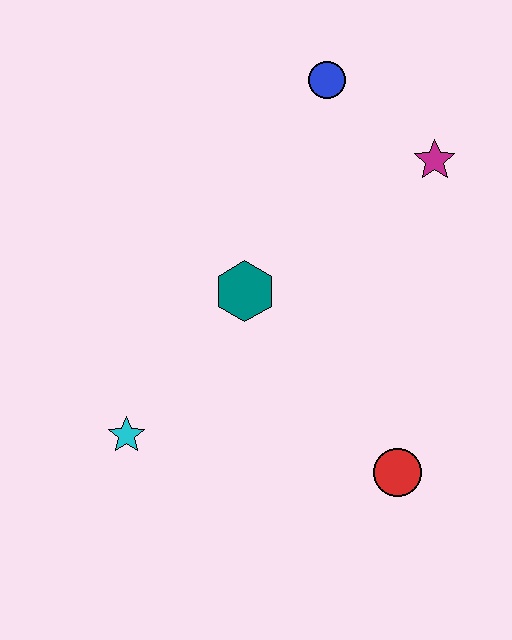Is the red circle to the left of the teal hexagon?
No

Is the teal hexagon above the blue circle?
No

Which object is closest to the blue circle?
The magenta star is closest to the blue circle.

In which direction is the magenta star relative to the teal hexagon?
The magenta star is to the right of the teal hexagon.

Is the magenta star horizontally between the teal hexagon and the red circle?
No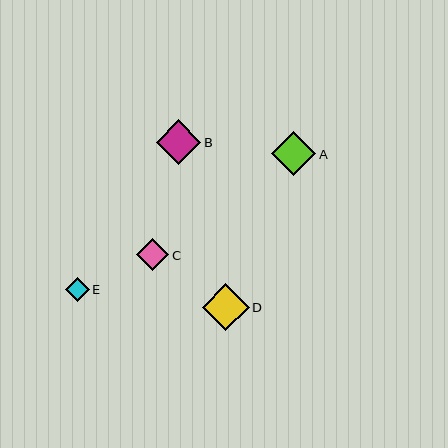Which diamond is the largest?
Diamond D is the largest with a size of approximately 46 pixels.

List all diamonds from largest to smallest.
From largest to smallest: D, B, A, C, E.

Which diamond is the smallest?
Diamond E is the smallest with a size of approximately 24 pixels.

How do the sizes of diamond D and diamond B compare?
Diamond D and diamond B are approximately the same size.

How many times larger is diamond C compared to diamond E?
Diamond C is approximately 1.3 times the size of diamond E.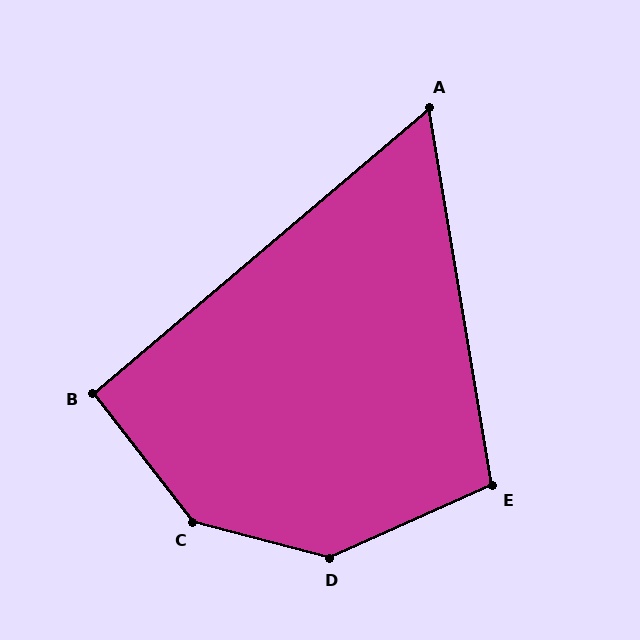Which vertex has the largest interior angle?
C, at approximately 143 degrees.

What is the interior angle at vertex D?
Approximately 141 degrees (obtuse).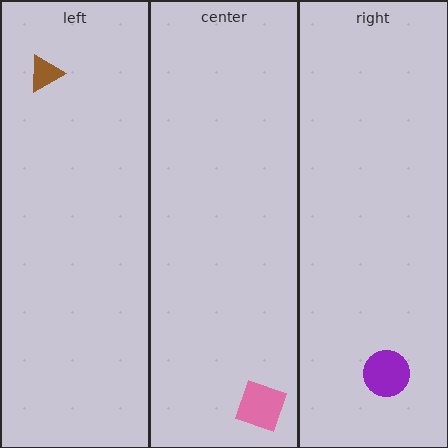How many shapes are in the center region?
1.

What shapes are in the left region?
The brown triangle.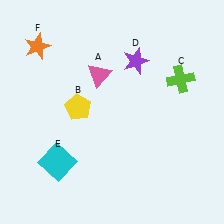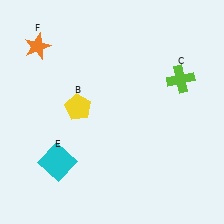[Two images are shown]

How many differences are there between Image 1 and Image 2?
There are 2 differences between the two images.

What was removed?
The pink triangle (A), the purple star (D) were removed in Image 2.